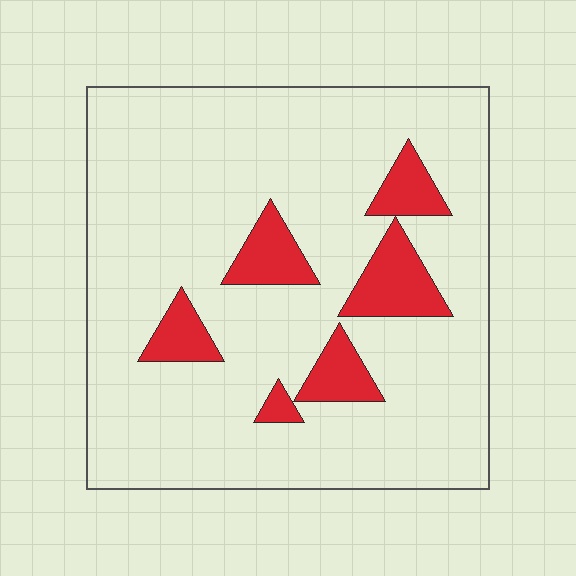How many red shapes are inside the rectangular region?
6.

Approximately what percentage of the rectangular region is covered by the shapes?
Approximately 15%.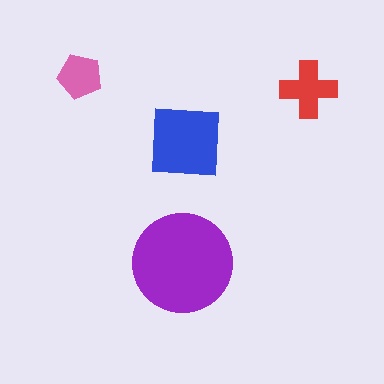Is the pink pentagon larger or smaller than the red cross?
Smaller.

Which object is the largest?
The purple circle.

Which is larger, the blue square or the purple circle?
The purple circle.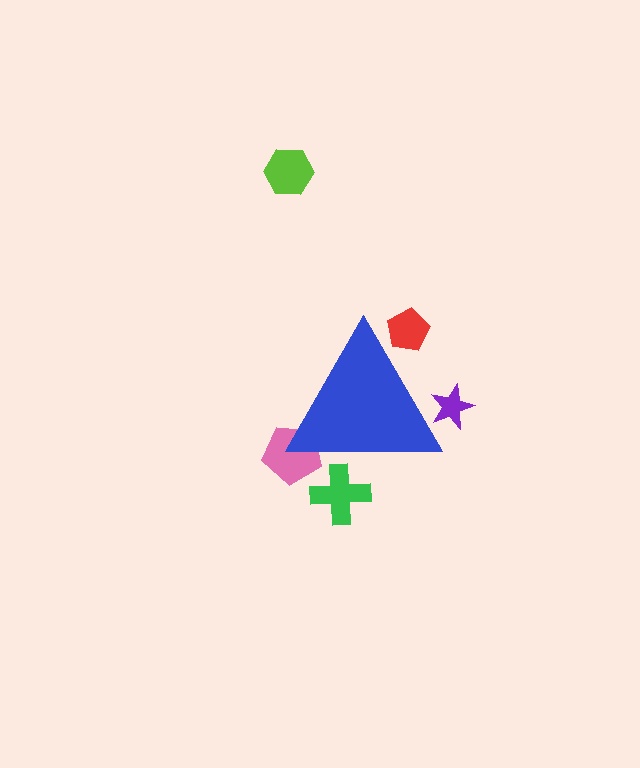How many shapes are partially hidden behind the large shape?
4 shapes are partially hidden.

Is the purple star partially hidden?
Yes, the purple star is partially hidden behind the blue triangle.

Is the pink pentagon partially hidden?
Yes, the pink pentagon is partially hidden behind the blue triangle.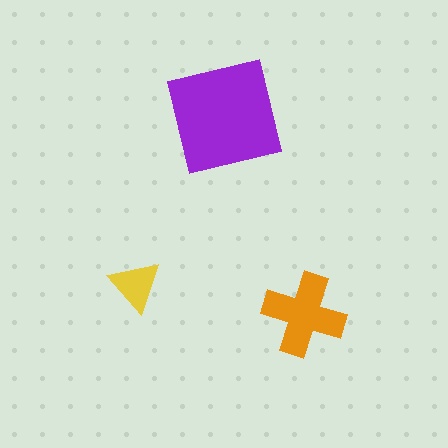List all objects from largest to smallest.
The purple square, the orange cross, the yellow triangle.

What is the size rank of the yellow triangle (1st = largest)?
3rd.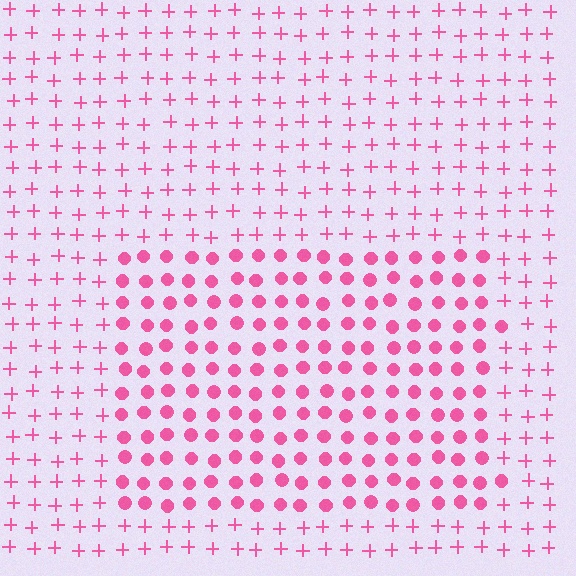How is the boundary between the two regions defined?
The boundary is defined by a change in element shape: circles inside vs. plus signs outside. All elements share the same color and spacing.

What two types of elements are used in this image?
The image uses circles inside the rectangle region and plus signs outside it.